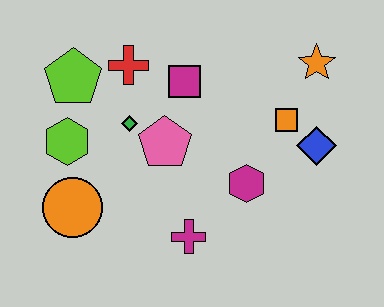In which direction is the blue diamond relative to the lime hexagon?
The blue diamond is to the right of the lime hexagon.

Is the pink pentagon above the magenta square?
No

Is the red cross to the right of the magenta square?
No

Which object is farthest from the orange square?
The orange circle is farthest from the orange square.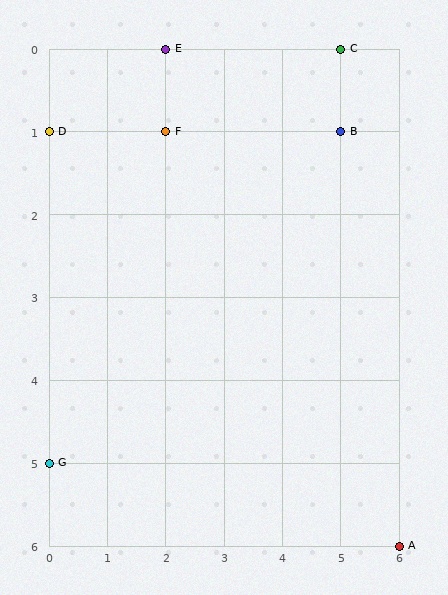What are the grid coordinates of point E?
Point E is at grid coordinates (2, 0).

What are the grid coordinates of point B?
Point B is at grid coordinates (5, 1).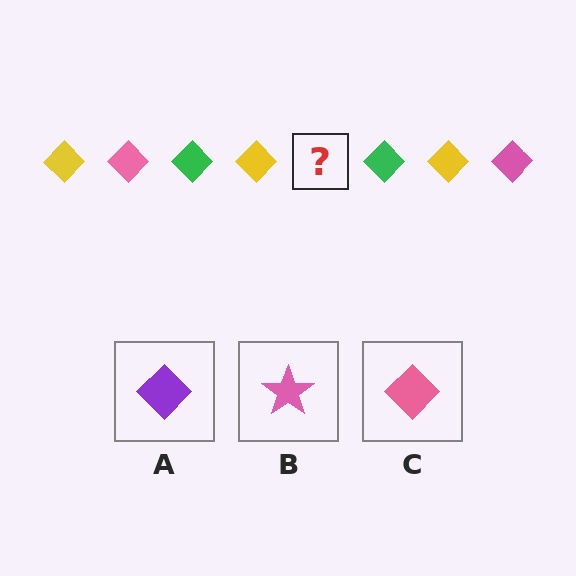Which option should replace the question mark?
Option C.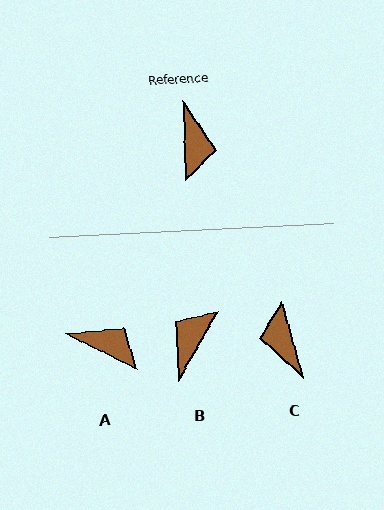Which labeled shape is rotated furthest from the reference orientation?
C, about 166 degrees away.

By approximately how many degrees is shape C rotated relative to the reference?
Approximately 166 degrees clockwise.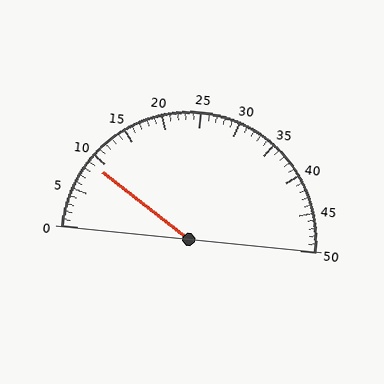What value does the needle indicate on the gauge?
The needle indicates approximately 9.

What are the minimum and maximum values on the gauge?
The gauge ranges from 0 to 50.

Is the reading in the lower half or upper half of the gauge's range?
The reading is in the lower half of the range (0 to 50).